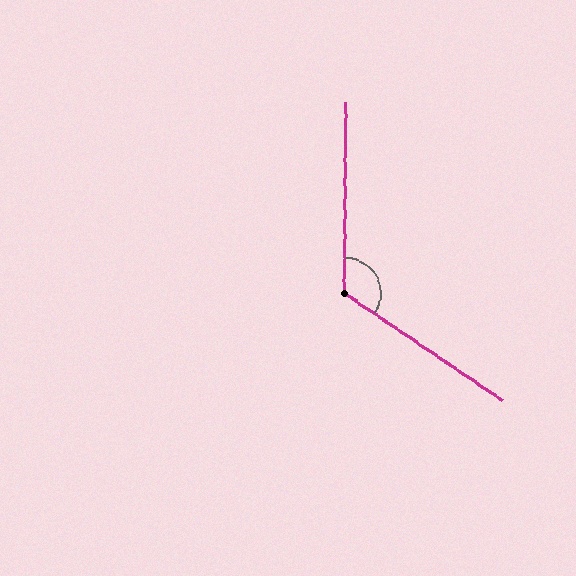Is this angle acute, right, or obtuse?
It is obtuse.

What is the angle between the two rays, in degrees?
Approximately 124 degrees.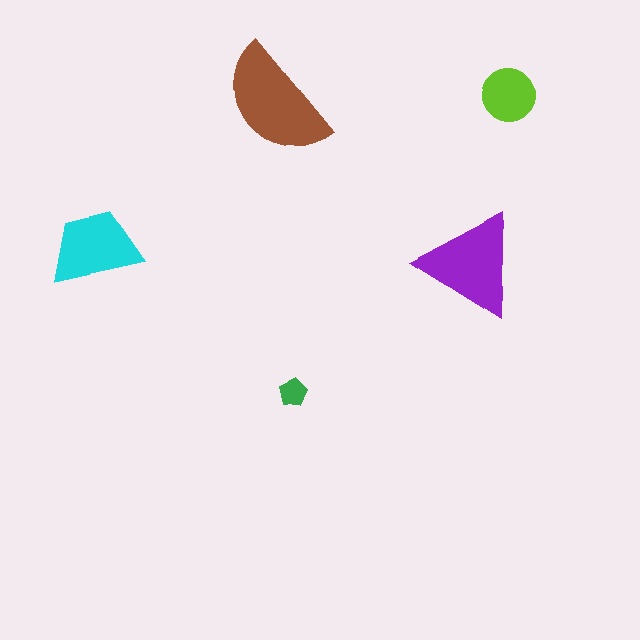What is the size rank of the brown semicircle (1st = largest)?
1st.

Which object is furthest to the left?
The cyan trapezoid is leftmost.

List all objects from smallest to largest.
The green pentagon, the lime circle, the cyan trapezoid, the purple triangle, the brown semicircle.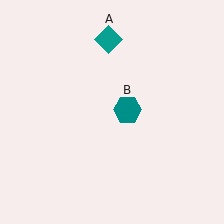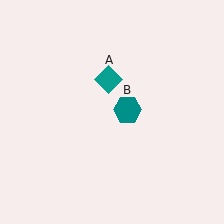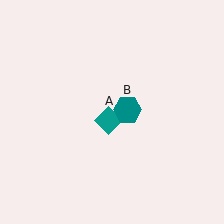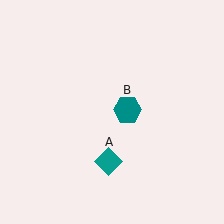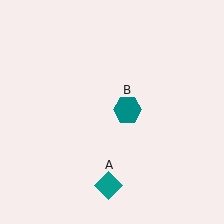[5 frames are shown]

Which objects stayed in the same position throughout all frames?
Teal hexagon (object B) remained stationary.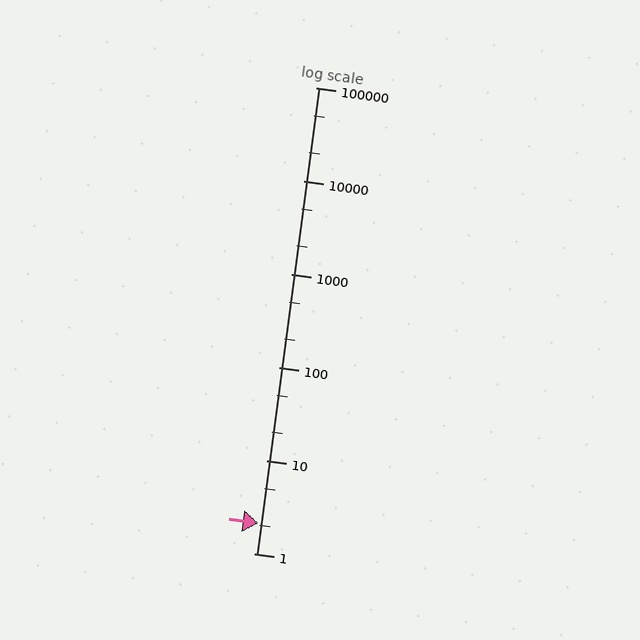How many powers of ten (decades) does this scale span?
The scale spans 5 decades, from 1 to 100000.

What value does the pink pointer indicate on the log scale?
The pointer indicates approximately 2.1.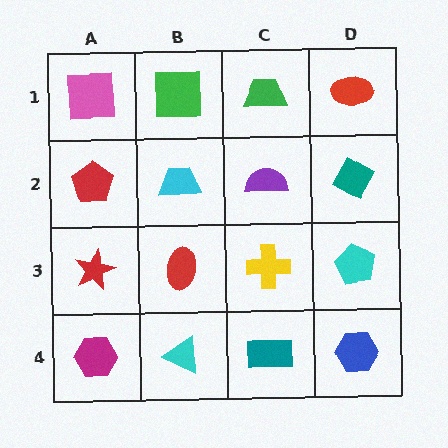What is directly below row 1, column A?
A red pentagon.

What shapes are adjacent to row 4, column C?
A yellow cross (row 3, column C), a cyan triangle (row 4, column B), a blue hexagon (row 4, column D).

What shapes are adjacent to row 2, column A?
A pink square (row 1, column A), a red star (row 3, column A), a cyan trapezoid (row 2, column B).